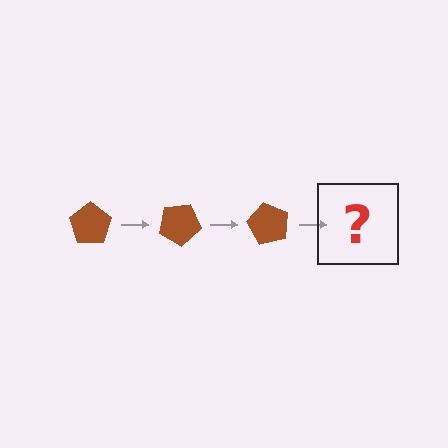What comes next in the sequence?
The next element should be a brown pentagon rotated 90 degrees.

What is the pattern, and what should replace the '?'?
The pattern is that the pentagon rotates 30 degrees each step. The '?' should be a brown pentagon rotated 90 degrees.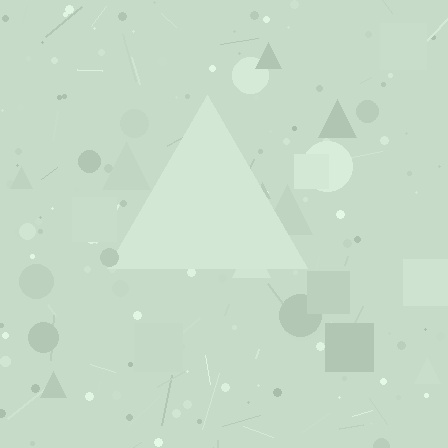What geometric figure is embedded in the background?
A triangle is embedded in the background.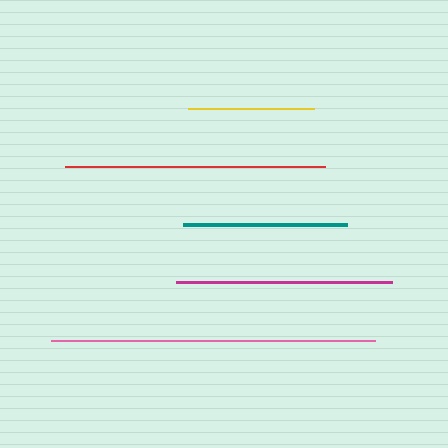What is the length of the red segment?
The red segment is approximately 260 pixels long.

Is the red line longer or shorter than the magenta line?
The red line is longer than the magenta line.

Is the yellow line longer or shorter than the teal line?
The teal line is longer than the yellow line.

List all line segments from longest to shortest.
From longest to shortest: pink, red, magenta, teal, yellow.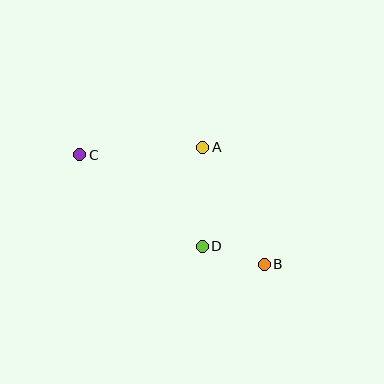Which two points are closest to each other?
Points B and D are closest to each other.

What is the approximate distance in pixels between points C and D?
The distance between C and D is approximately 153 pixels.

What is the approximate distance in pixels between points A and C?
The distance between A and C is approximately 123 pixels.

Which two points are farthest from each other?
Points B and C are farthest from each other.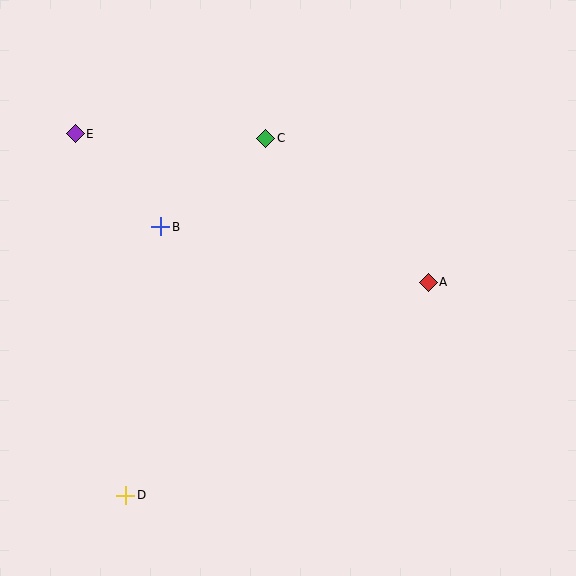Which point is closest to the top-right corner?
Point A is closest to the top-right corner.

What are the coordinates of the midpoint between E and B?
The midpoint between E and B is at (118, 180).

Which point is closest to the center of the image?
Point A at (428, 282) is closest to the center.